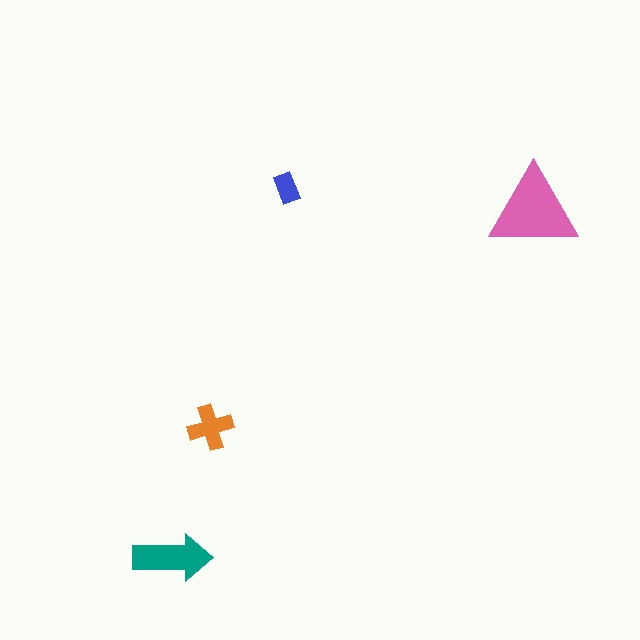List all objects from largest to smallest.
The pink triangle, the teal arrow, the orange cross, the blue rectangle.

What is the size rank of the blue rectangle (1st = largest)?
4th.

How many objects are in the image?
There are 4 objects in the image.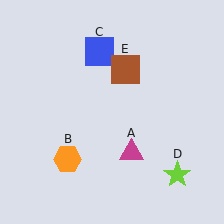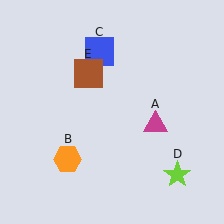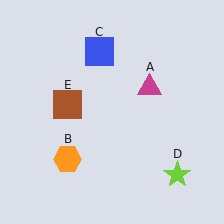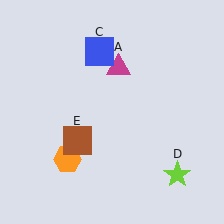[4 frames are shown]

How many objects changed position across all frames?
2 objects changed position: magenta triangle (object A), brown square (object E).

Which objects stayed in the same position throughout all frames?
Orange hexagon (object B) and blue square (object C) and lime star (object D) remained stationary.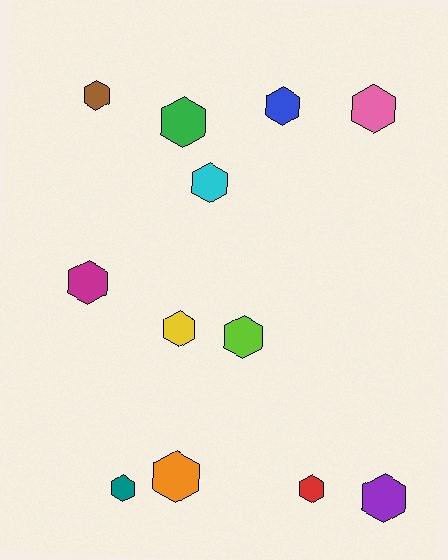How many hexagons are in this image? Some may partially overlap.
There are 12 hexagons.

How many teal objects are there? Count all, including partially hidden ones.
There is 1 teal object.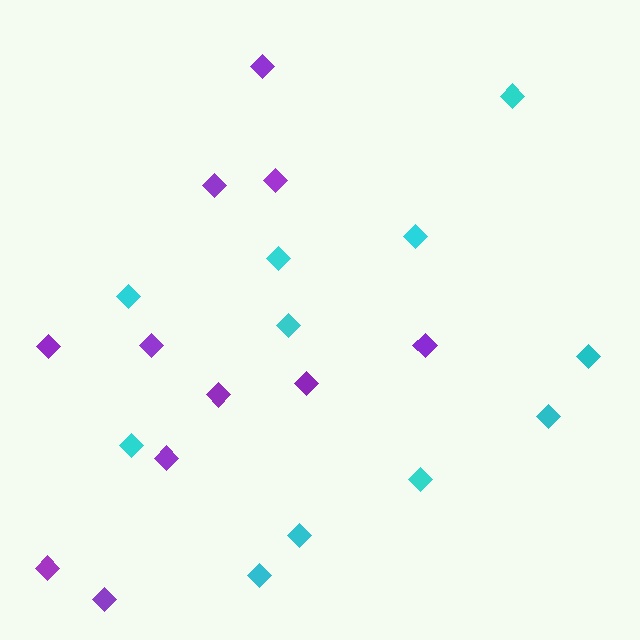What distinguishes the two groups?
There are 2 groups: one group of cyan diamonds (11) and one group of purple diamonds (11).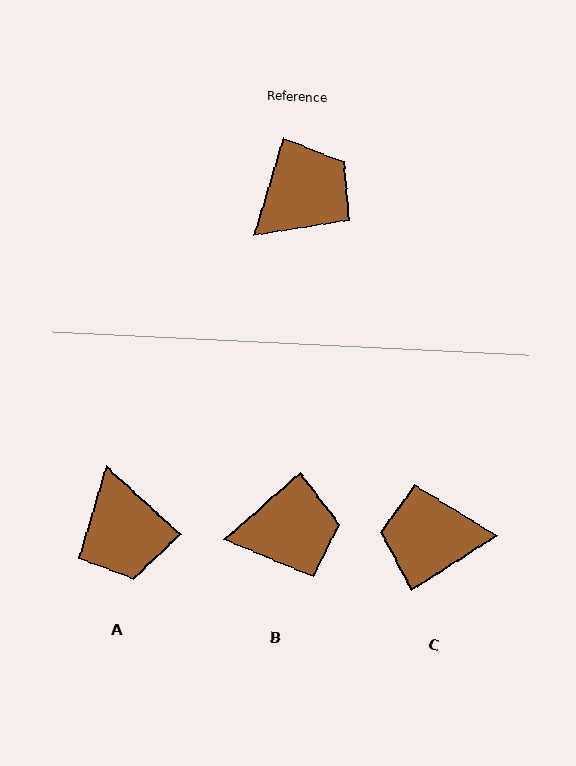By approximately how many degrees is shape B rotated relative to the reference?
Approximately 31 degrees clockwise.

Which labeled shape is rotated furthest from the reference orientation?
C, about 139 degrees away.